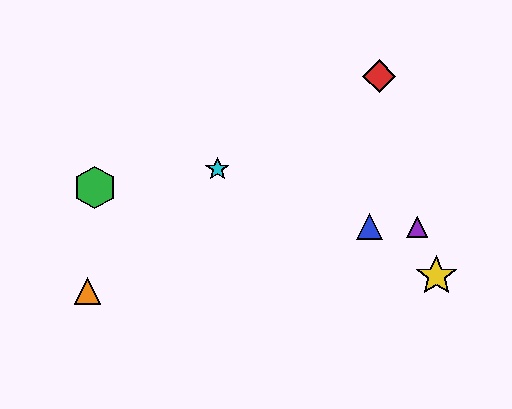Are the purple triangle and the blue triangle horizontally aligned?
Yes, both are at y≈226.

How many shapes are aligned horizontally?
2 shapes (the blue triangle, the purple triangle) are aligned horizontally.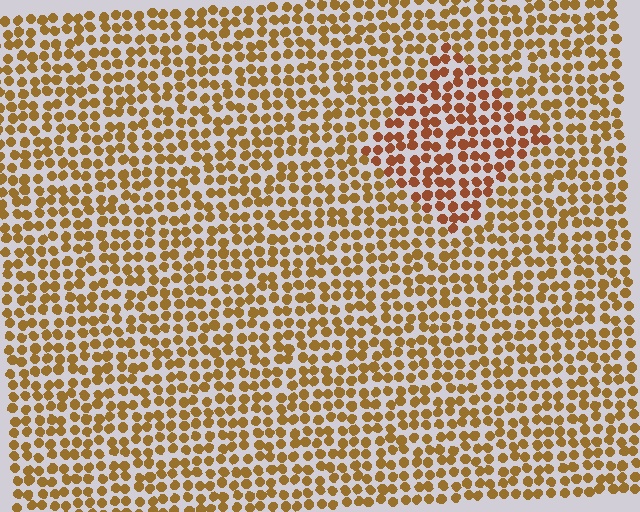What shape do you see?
I see a diamond.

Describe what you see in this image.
The image is filled with small brown elements in a uniform arrangement. A diamond-shaped region is visible where the elements are tinted to a slightly different hue, forming a subtle color boundary.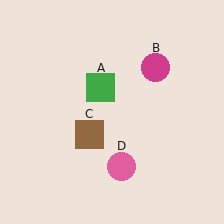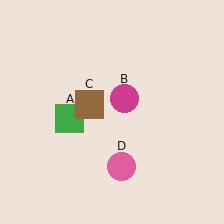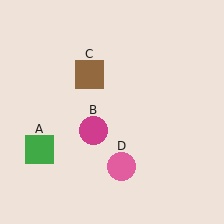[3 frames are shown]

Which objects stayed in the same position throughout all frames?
Pink circle (object D) remained stationary.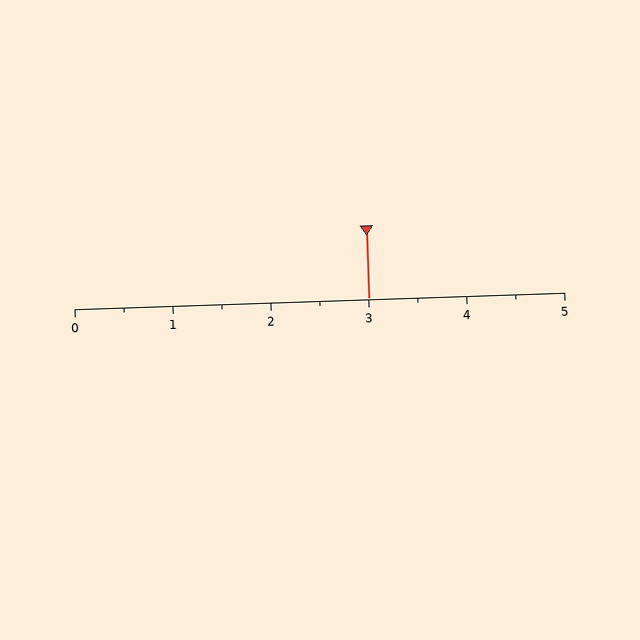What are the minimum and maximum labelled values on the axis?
The axis runs from 0 to 5.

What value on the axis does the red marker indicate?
The marker indicates approximately 3.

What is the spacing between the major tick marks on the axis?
The major ticks are spaced 1 apart.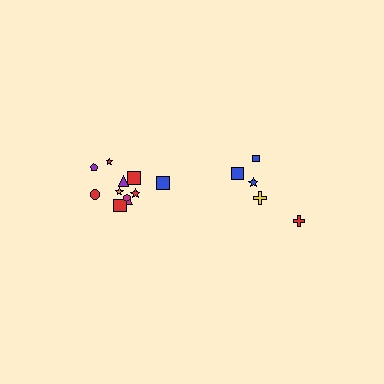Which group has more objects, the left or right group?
The left group.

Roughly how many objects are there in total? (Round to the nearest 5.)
Roughly 15 objects in total.